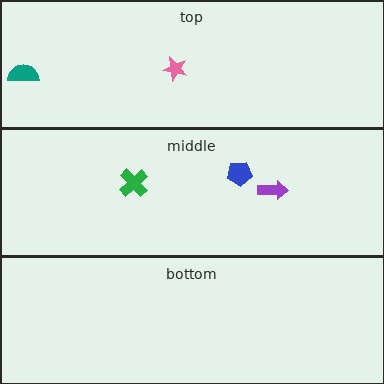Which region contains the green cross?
The middle region.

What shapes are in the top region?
The pink star, the teal semicircle.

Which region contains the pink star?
The top region.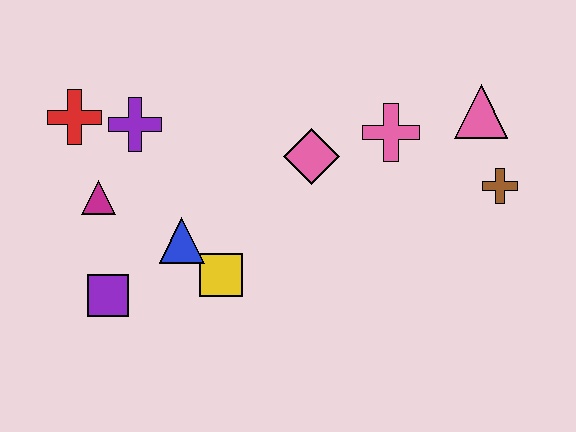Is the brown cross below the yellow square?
No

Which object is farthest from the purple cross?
The brown cross is farthest from the purple cross.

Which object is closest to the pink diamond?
The pink cross is closest to the pink diamond.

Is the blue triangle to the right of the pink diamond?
No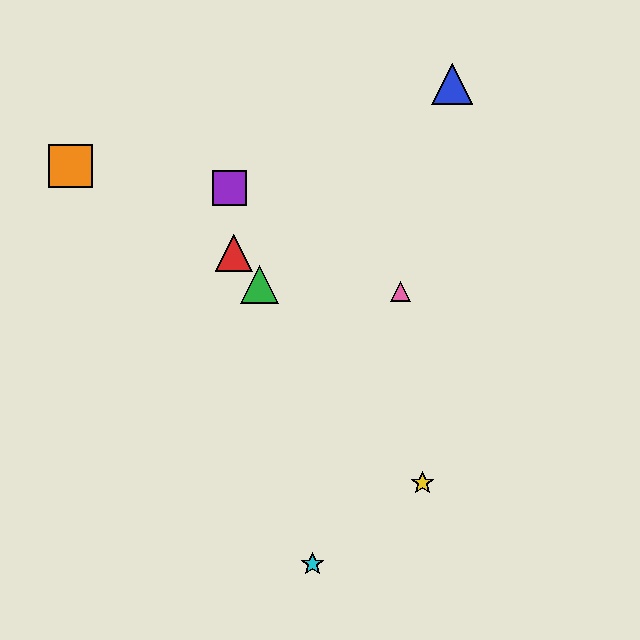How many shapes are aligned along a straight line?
3 shapes (the red triangle, the green triangle, the yellow star) are aligned along a straight line.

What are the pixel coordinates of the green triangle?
The green triangle is at (260, 284).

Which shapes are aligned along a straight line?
The red triangle, the green triangle, the yellow star are aligned along a straight line.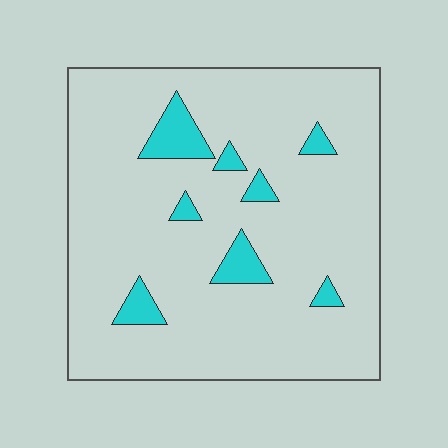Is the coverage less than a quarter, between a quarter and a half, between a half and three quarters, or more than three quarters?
Less than a quarter.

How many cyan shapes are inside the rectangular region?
8.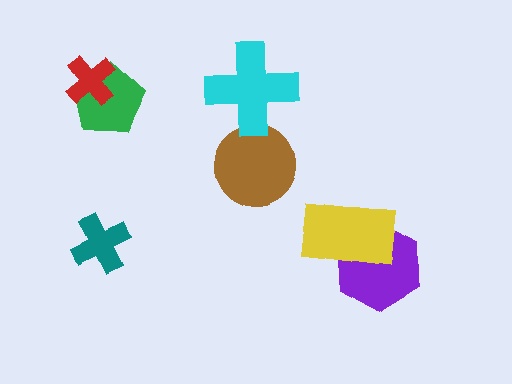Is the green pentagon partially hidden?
Yes, it is partially covered by another shape.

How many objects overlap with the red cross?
1 object overlaps with the red cross.